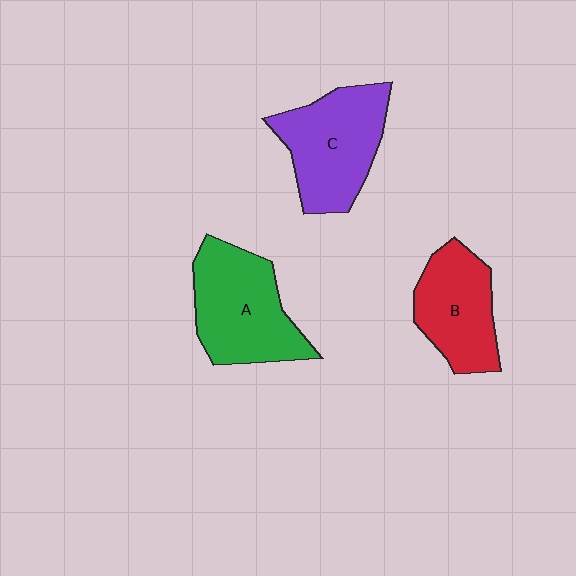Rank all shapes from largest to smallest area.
From largest to smallest: A (green), C (purple), B (red).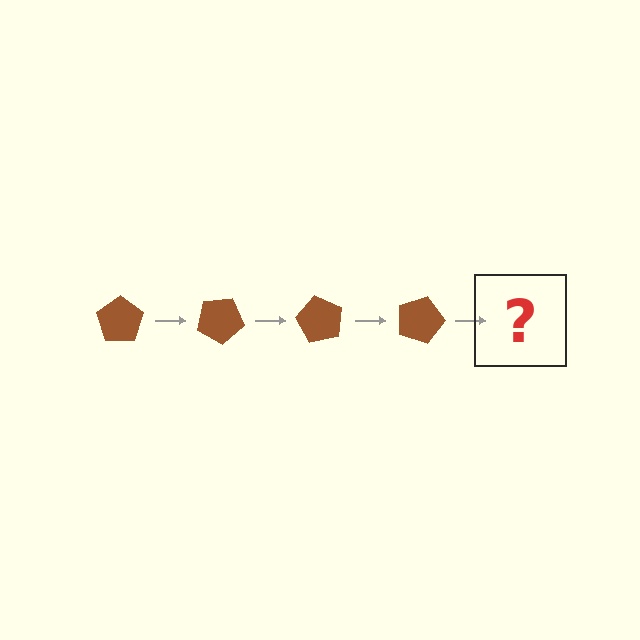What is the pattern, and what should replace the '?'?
The pattern is that the pentagon rotates 30 degrees each step. The '?' should be a brown pentagon rotated 120 degrees.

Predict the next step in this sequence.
The next step is a brown pentagon rotated 120 degrees.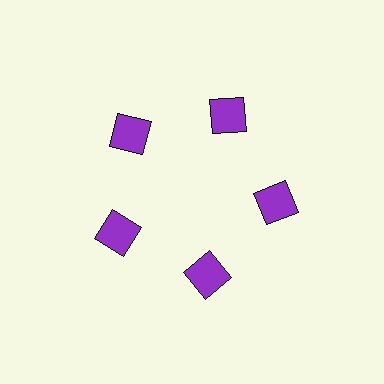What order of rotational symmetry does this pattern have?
This pattern has 5-fold rotational symmetry.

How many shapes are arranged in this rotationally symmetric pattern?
There are 5 shapes, arranged in 5 groups of 1.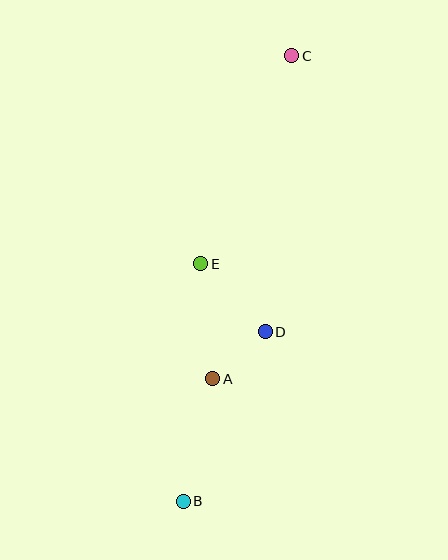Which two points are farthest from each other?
Points B and C are farthest from each other.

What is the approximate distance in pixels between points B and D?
The distance between B and D is approximately 189 pixels.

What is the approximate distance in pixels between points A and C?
The distance between A and C is approximately 333 pixels.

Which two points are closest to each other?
Points A and D are closest to each other.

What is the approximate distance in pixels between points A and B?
The distance between A and B is approximately 126 pixels.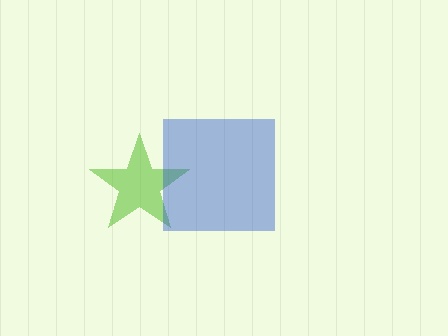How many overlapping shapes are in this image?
There are 2 overlapping shapes in the image.